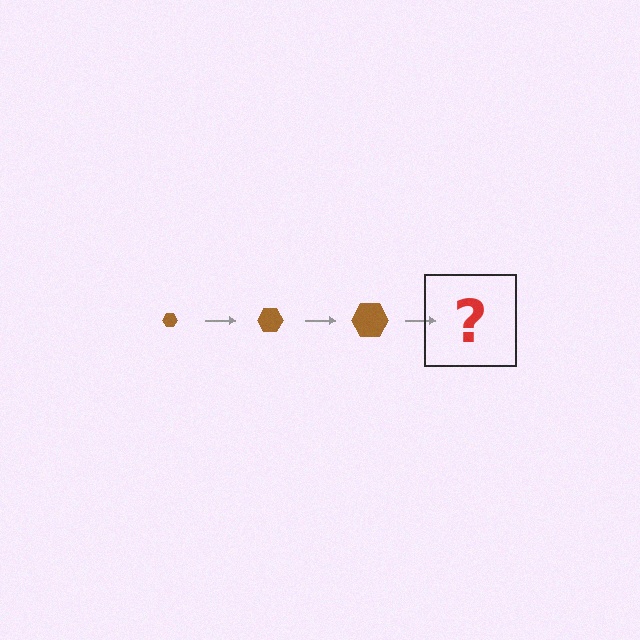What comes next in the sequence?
The next element should be a brown hexagon, larger than the previous one.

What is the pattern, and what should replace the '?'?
The pattern is that the hexagon gets progressively larger each step. The '?' should be a brown hexagon, larger than the previous one.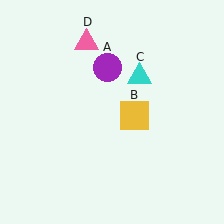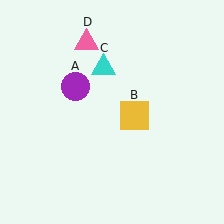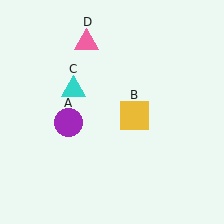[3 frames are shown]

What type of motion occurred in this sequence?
The purple circle (object A), cyan triangle (object C) rotated counterclockwise around the center of the scene.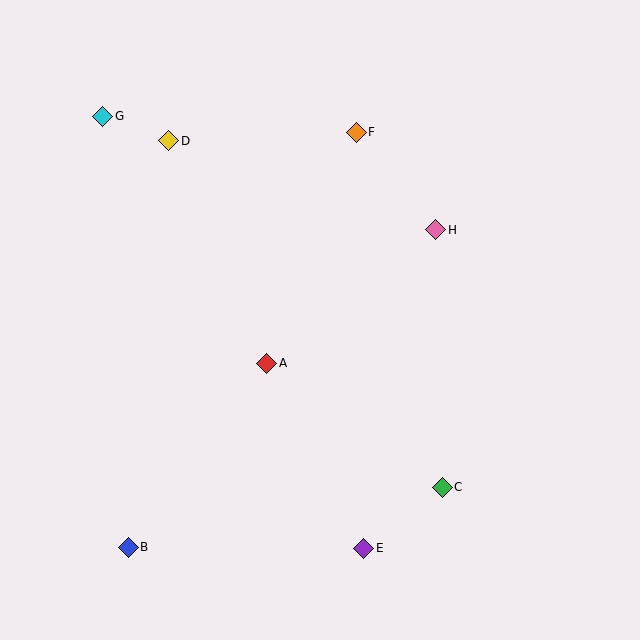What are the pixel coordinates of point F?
Point F is at (356, 132).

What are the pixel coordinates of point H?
Point H is at (436, 230).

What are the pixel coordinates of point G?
Point G is at (103, 116).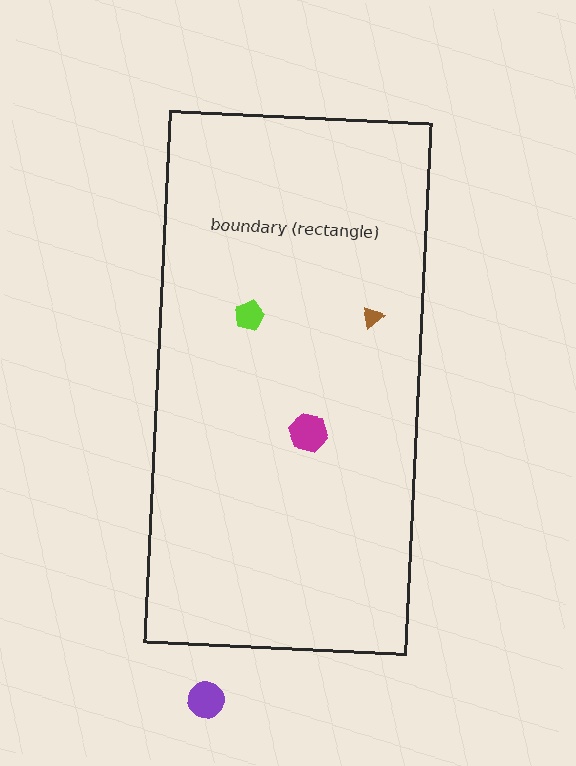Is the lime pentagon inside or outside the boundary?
Inside.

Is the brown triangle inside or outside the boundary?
Inside.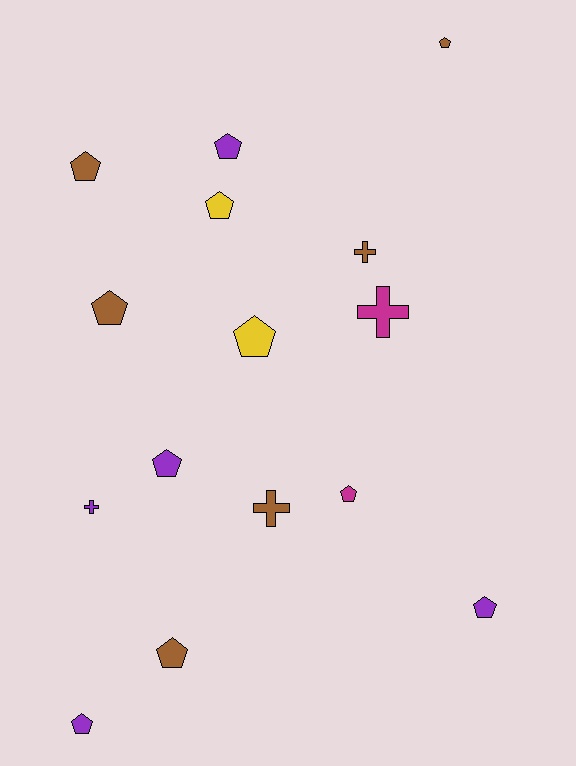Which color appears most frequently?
Brown, with 6 objects.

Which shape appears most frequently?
Pentagon, with 11 objects.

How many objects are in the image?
There are 15 objects.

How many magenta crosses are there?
There is 1 magenta cross.